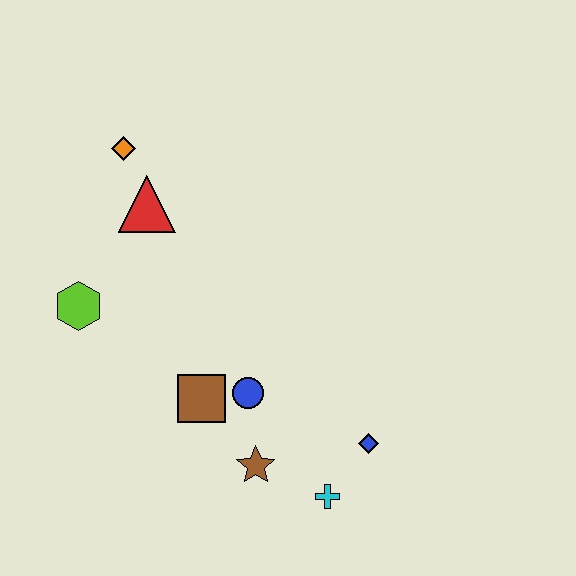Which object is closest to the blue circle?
The brown square is closest to the blue circle.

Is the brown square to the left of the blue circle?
Yes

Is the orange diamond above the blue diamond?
Yes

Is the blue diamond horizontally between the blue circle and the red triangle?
No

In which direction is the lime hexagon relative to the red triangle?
The lime hexagon is below the red triangle.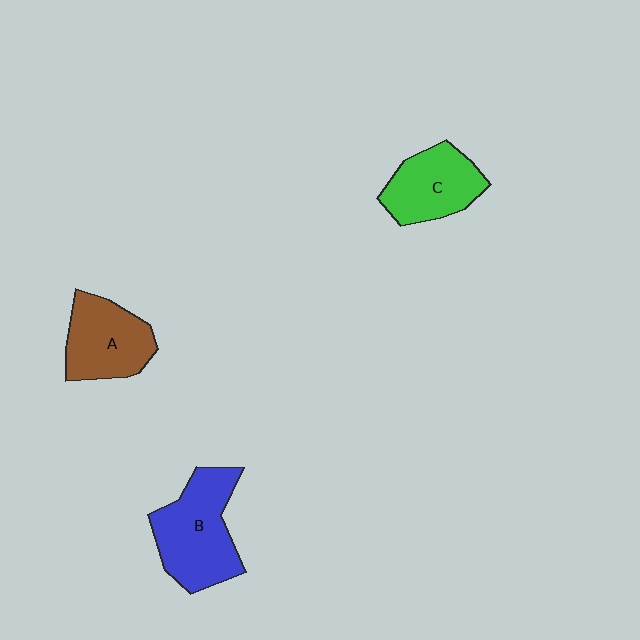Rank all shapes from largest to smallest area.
From largest to smallest: B (blue), A (brown), C (green).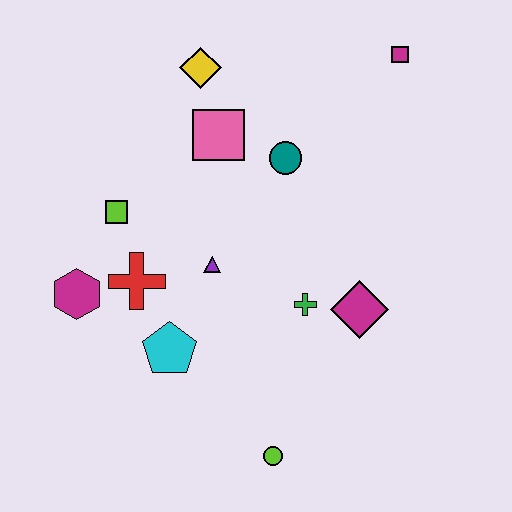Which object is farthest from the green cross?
The magenta square is farthest from the green cross.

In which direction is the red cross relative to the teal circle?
The red cross is to the left of the teal circle.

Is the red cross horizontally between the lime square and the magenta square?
Yes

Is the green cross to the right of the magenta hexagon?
Yes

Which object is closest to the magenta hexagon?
The red cross is closest to the magenta hexagon.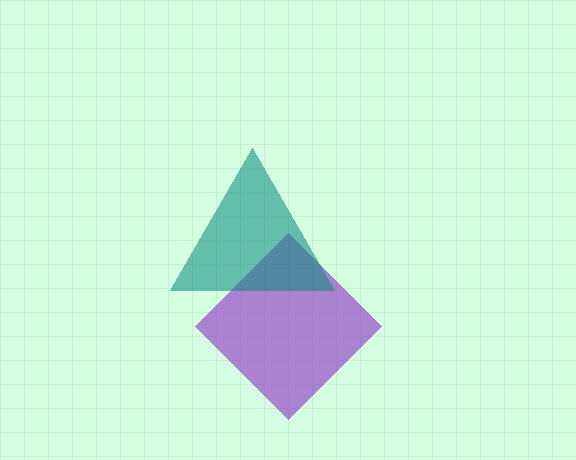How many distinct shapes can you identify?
There are 2 distinct shapes: a purple diamond, a teal triangle.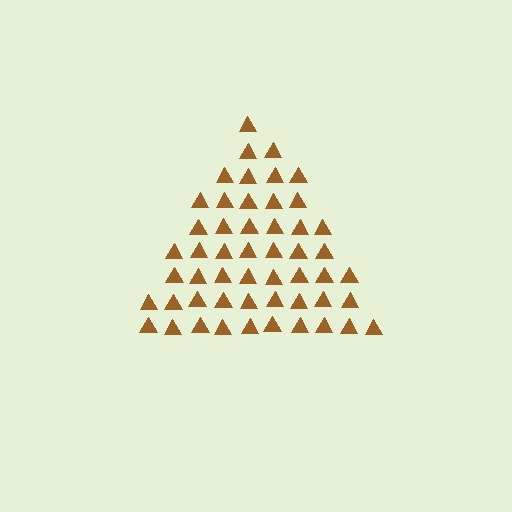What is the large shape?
The large shape is a triangle.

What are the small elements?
The small elements are triangles.